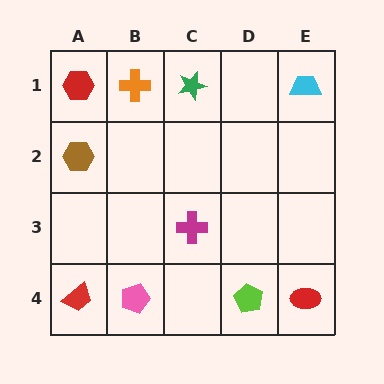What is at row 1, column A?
A red hexagon.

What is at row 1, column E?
A cyan trapezoid.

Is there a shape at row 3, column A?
No, that cell is empty.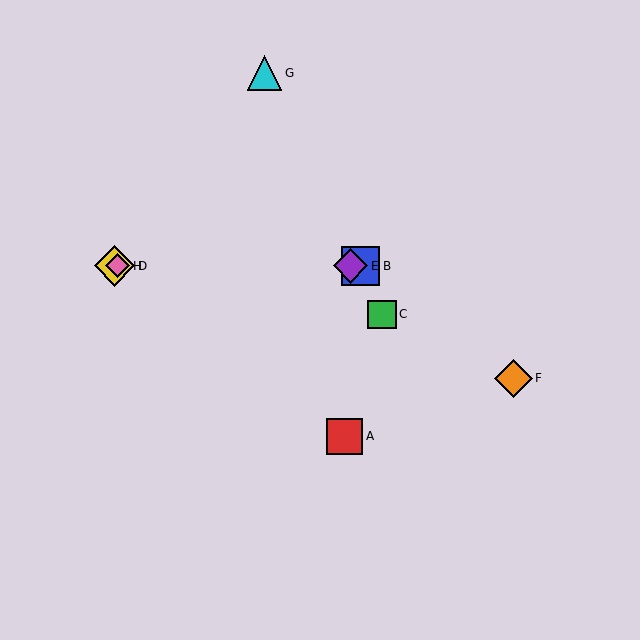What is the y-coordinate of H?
Object H is at y≈266.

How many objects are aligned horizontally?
4 objects (B, D, E, H) are aligned horizontally.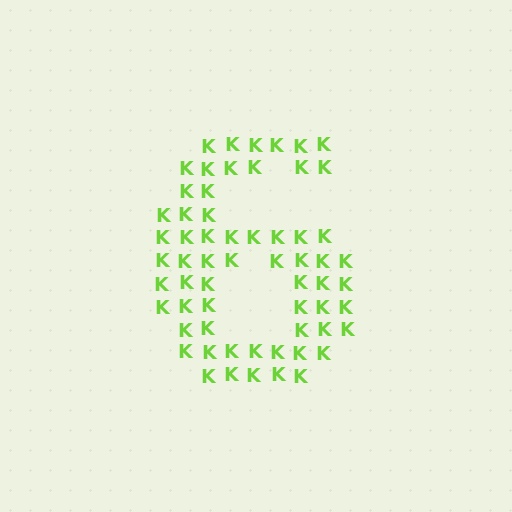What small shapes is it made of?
It is made of small letter K's.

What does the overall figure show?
The overall figure shows the digit 6.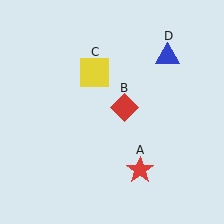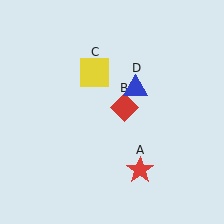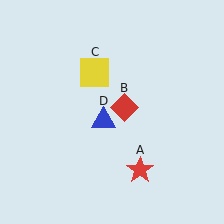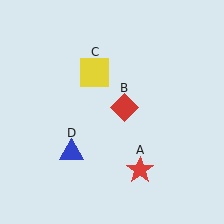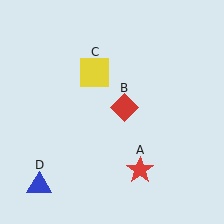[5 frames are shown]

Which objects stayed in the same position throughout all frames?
Red star (object A) and red diamond (object B) and yellow square (object C) remained stationary.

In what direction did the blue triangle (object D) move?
The blue triangle (object D) moved down and to the left.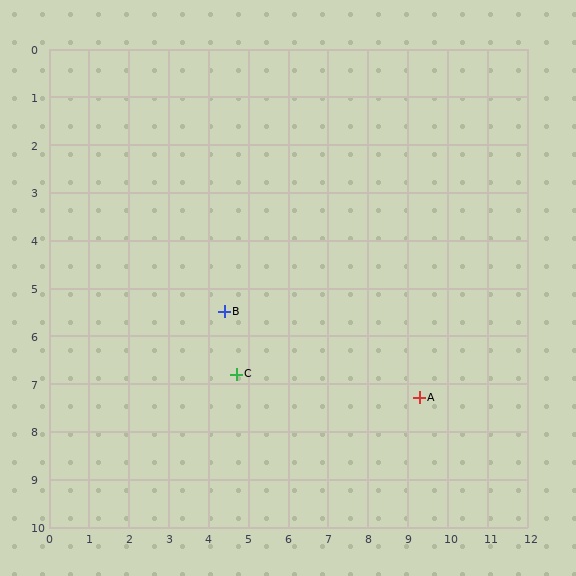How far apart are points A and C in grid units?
Points A and C are about 4.6 grid units apart.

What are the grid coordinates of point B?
Point B is at approximately (4.4, 5.5).